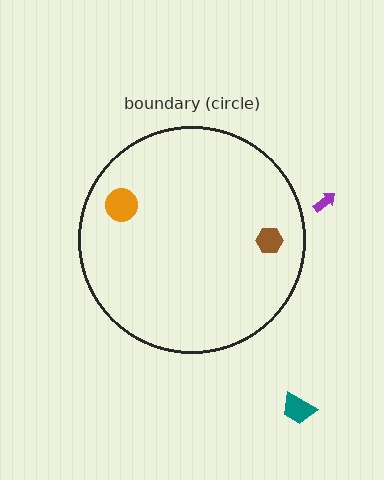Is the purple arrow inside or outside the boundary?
Outside.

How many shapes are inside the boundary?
2 inside, 2 outside.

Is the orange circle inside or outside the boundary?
Inside.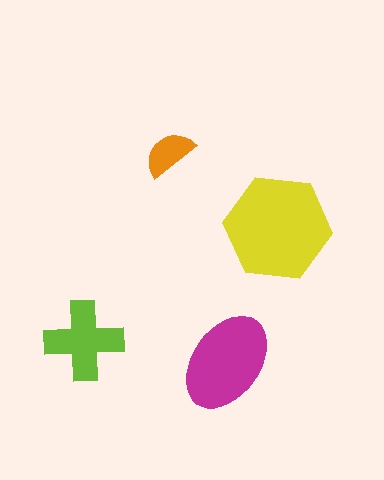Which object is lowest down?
The magenta ellipse is bottommost.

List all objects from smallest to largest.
The orange semicircle, the lime cross, the magenta ellipse, the yellow hexagon.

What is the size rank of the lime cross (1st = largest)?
3rd.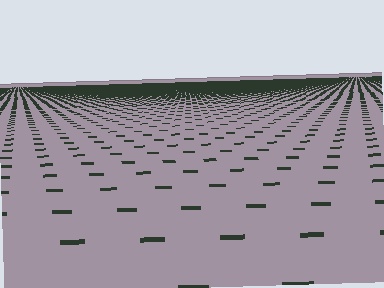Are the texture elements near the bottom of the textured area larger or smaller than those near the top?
Larger. Near the bottom, elements are closer to the viewer and appear at a bigger on-screen size.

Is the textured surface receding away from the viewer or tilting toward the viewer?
The surface is receding away from the viewer. Texture elements get smaller and denser toward the top.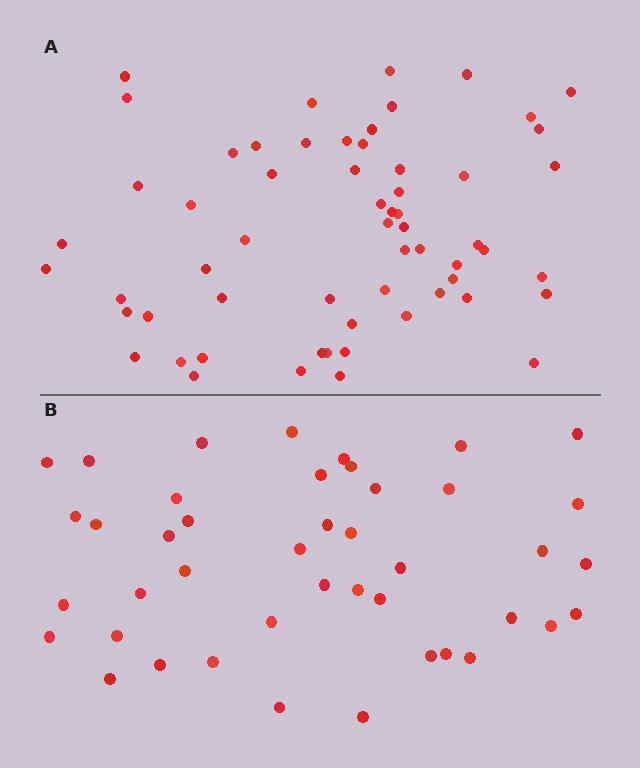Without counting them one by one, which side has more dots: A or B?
Region A (the top region) has more dots.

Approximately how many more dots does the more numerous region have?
Region A has approximately 15 more dots than region B.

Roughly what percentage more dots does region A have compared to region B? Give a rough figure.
About 40% more.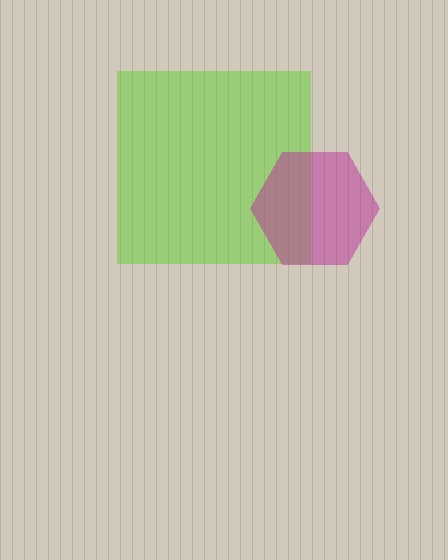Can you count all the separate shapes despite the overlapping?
Yes, there are 2 separate shapes.